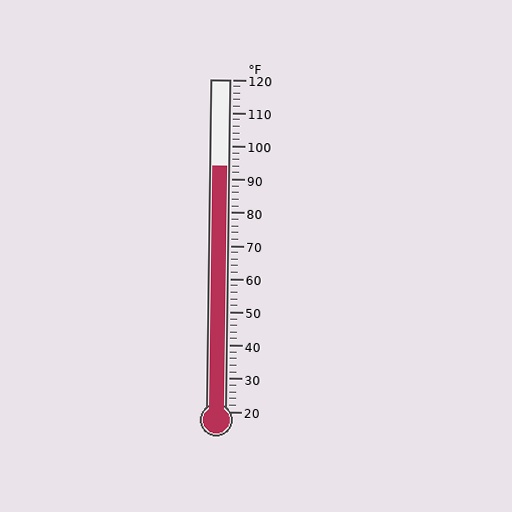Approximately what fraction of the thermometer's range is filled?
The thermometer is filled to approximately 75% of its range.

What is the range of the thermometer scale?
The thermometer scale ranges from 20°F to 120°F.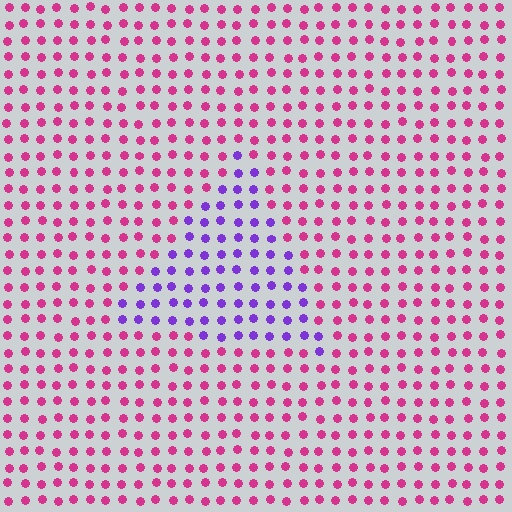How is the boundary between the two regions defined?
The boundary is defined purely by a slight shift in hue (about 58 degrees). Spacing, size, and orientation are identical on both sides.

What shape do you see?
I see a triangle.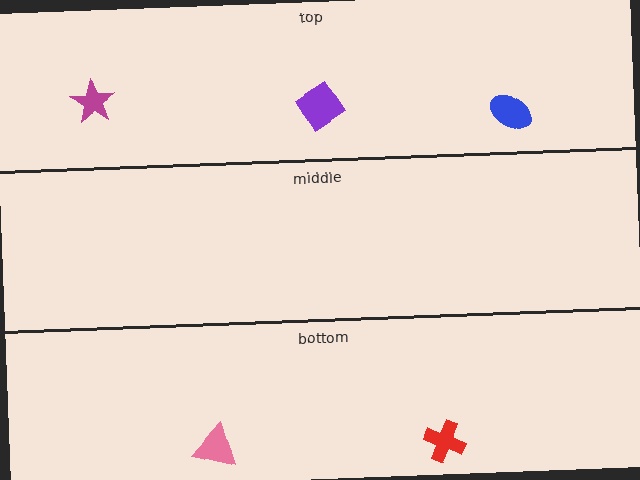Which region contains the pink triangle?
The bottom region.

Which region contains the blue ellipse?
The top region.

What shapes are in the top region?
The purple diamond, the blue ellipse, the magenta star.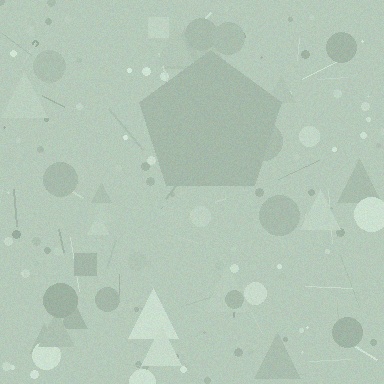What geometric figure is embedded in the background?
A pentagon is embedded in the background.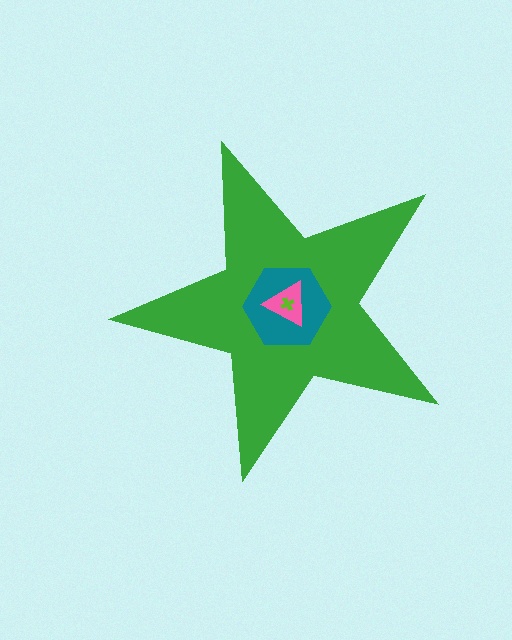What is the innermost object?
The lime cross.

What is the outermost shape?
The green star.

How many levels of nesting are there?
4.